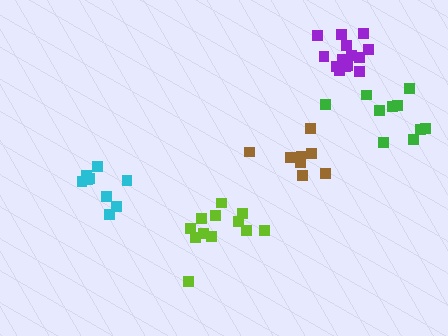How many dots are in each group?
Group 1: 12 dots, Group 2: 14 dots, Group 3: 10 dots, Group 4: 9 dots, Group 5: 9 dots (54 total).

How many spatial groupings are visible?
There are 5 spatial groupings.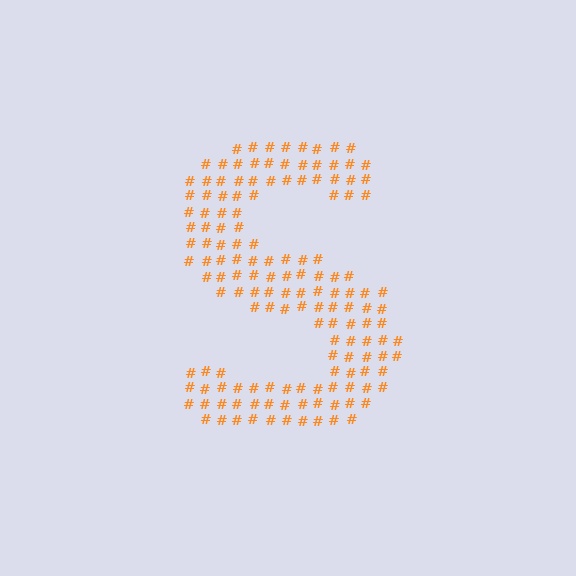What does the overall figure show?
The overall figure shows the letter S.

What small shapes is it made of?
It is made of small hash symbols.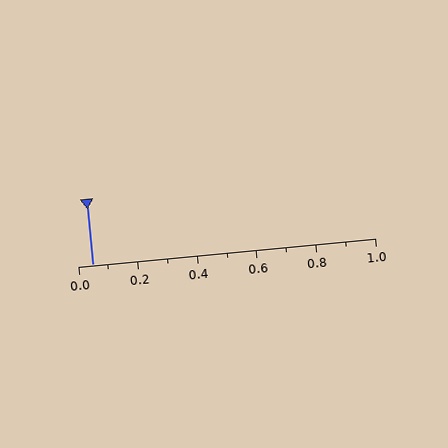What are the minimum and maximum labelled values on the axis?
The axis runs from 0.0 to 1.0.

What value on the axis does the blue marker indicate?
The marker indicates approximately 0.05.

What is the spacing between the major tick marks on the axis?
The major ticks are spaced 0.2 apart.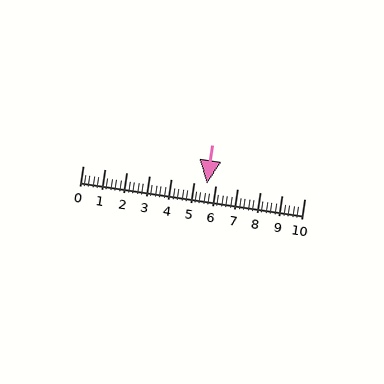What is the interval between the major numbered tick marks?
The major tick marks are spaced 1 units apart.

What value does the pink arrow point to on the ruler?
The pink arrow points to approximately 5.6.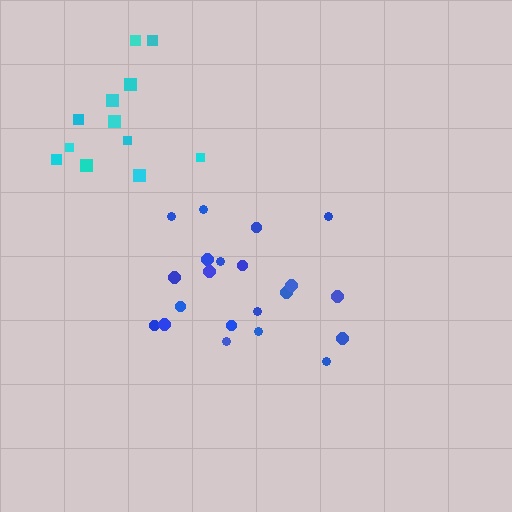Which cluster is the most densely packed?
Blue.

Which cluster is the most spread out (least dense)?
Cyan.